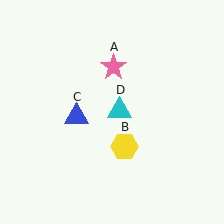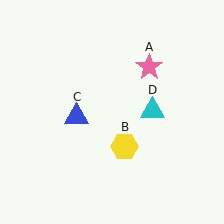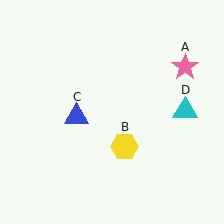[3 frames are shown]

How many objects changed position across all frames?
2 objects changed position: pink star (object A), cyan triangle (object D).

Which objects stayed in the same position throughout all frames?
Yellow hexagon (object B) and blue triangle (object C) remained stationary.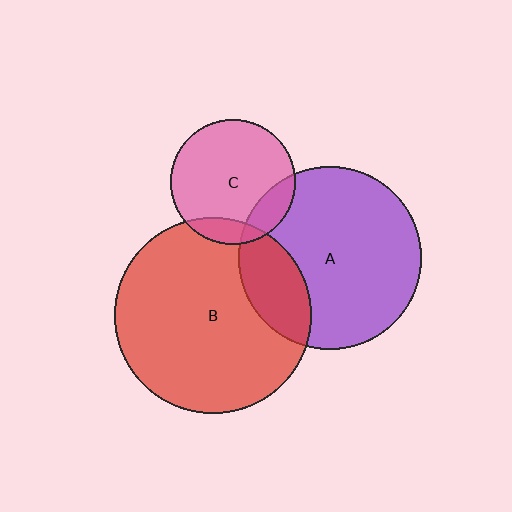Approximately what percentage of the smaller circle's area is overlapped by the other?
Approximately 20%.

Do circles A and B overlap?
Yes.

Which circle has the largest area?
Circle B (red).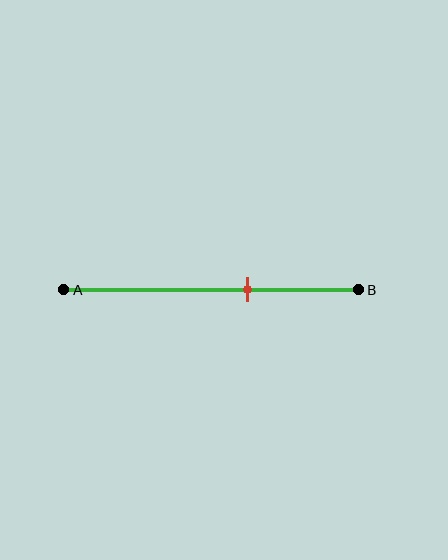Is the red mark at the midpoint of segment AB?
No, the mark is at about 60% from A, not at the 50% midpoint.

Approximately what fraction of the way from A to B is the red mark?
The red mark is approximately 60% of the way from A to B.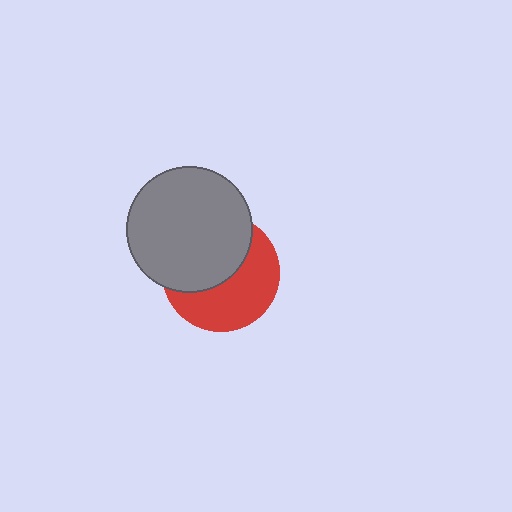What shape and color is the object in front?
The object in front is a gray circle.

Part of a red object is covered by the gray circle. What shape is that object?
It is a circle.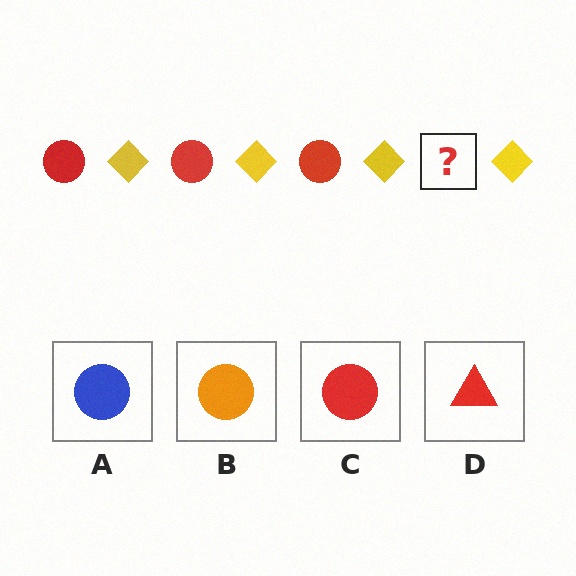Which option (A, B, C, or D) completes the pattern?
C.